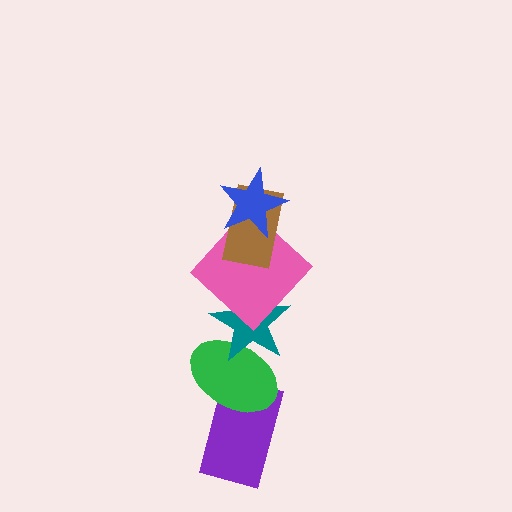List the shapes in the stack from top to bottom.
From top to bottom: the blue star, the brown rectangle, the pink diamond, the teal star, the green ellipse, the purple rectangle.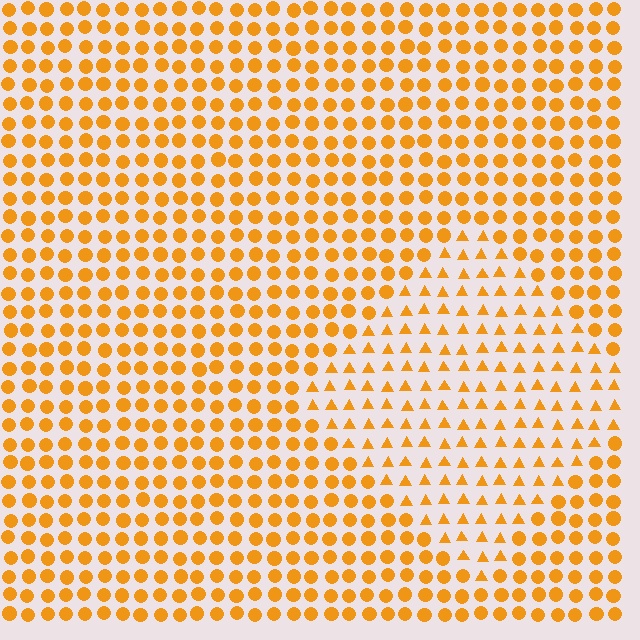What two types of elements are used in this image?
The image uses triangles inside the diamond region and circles outside it.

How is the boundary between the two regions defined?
The boundary is defined by a change in element shape: triangles inside vs. circles outside. All elements share the same color and spacing.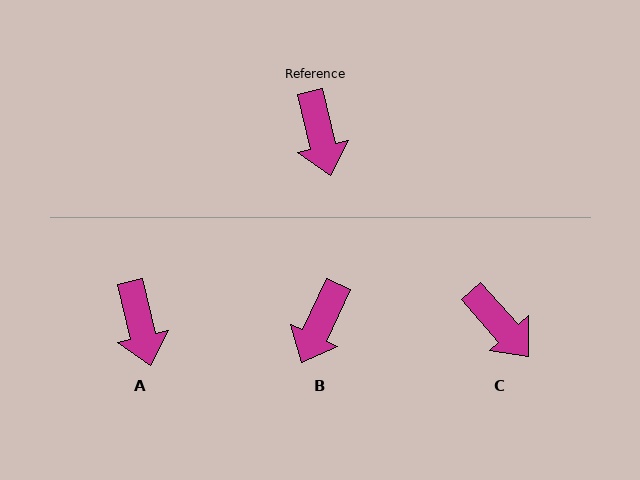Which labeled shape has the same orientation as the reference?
A.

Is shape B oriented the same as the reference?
No, it is off by about 39 degrees.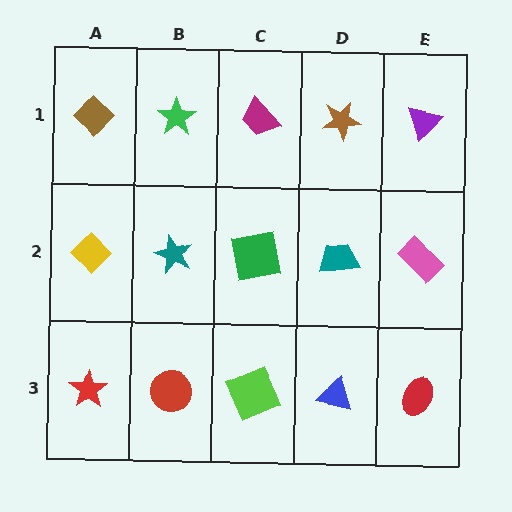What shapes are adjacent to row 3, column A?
A yellow diamond (row 2, column A), a red circle (row 3, column B).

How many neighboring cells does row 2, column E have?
3.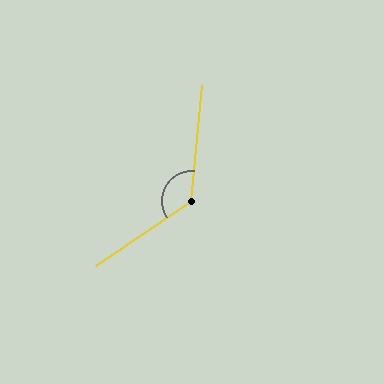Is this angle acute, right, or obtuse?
It is obtuse.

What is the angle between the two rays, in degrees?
Approximately 129 degrees.